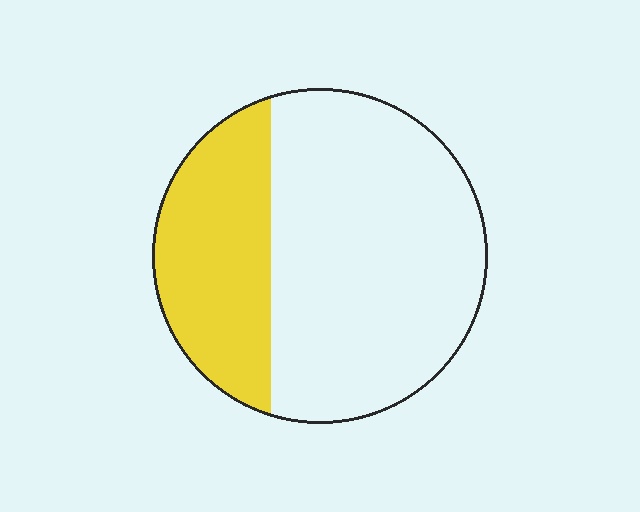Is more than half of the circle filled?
No.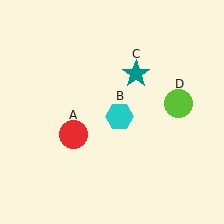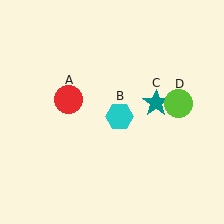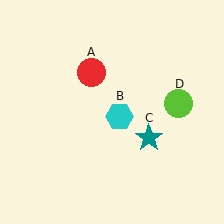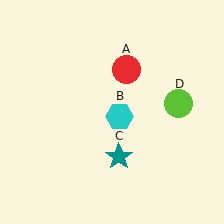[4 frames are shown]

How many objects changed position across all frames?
2 objects changed position: red circle (object A), teal star (object C).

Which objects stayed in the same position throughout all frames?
Cyan hexagon (object B) and lime circle (object D) remained stationary.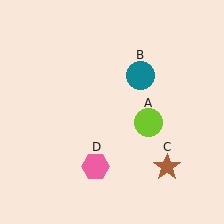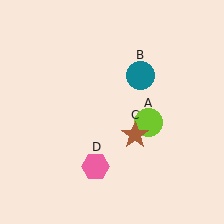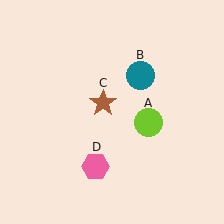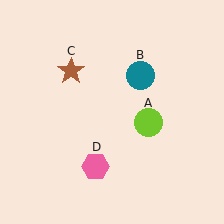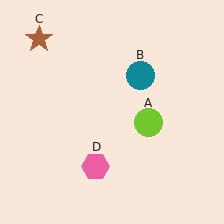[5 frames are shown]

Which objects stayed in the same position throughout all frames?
Lime circle (object A) and teal circle (object B) and pink hexagon (object D) remained stationary.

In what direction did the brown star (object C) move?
The brown star (object C) moved up and to the left.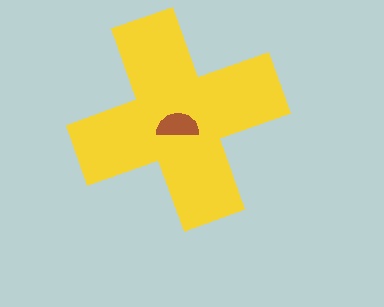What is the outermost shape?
The yellow cross.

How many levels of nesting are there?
2.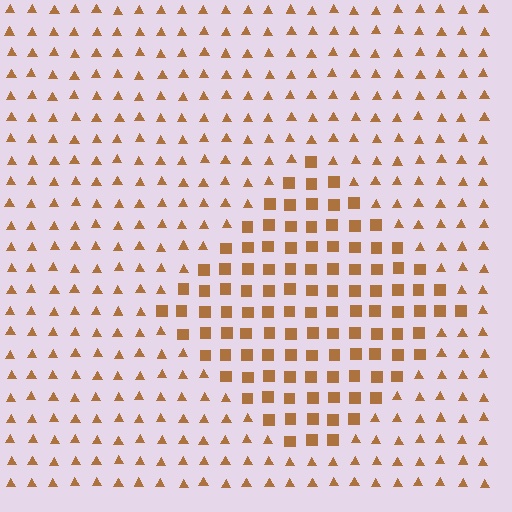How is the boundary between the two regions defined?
The boundary is defined by a change in element shape: squares inside vs. triangles outside. All elements share the same color and spacing.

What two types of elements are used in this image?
The image uses squares inside the diamond region and triangles outside it.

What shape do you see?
I see a diamond.